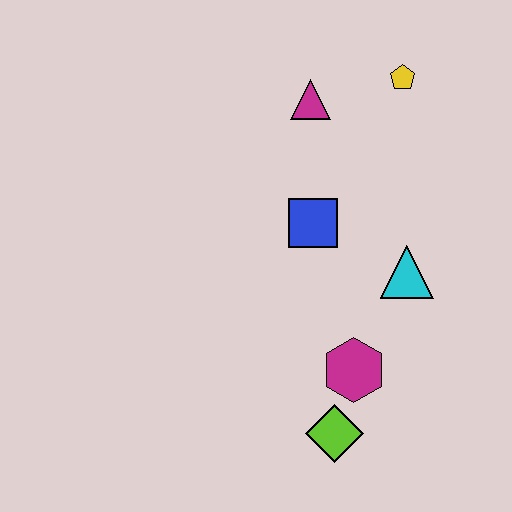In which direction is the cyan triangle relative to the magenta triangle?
The cyan triangle is below the magenta triangle.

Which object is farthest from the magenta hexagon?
The yellow pentagon is farthest from the magenta hexagon.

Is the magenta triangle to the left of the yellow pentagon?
Yes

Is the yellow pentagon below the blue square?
No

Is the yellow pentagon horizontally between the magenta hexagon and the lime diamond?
No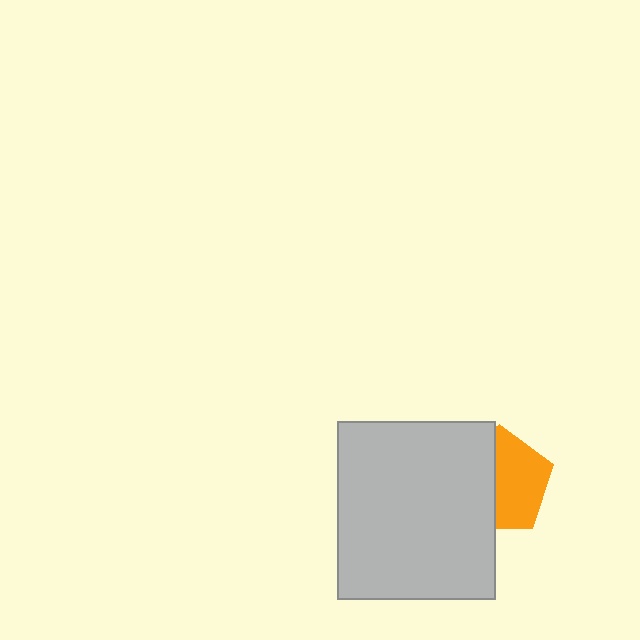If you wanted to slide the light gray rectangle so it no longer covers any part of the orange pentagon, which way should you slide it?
Slide it left — that is the most direct way to separate the two shapes.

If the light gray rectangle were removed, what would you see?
You would see the complete orange pentagon.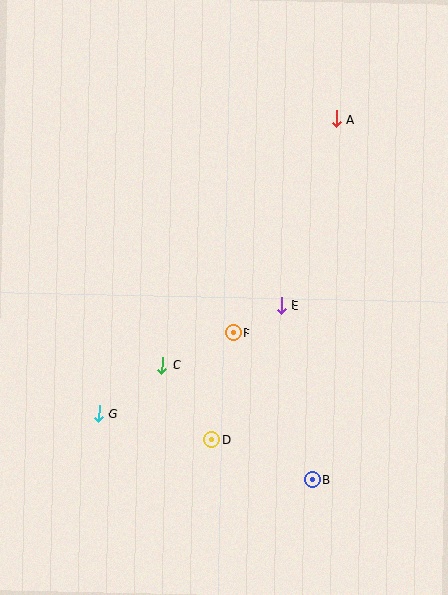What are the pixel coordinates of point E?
Point E is at (281, 306).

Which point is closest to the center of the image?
Point F at (233, 333) is closest to the center.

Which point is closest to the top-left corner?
Point A is closest to the top-left corner.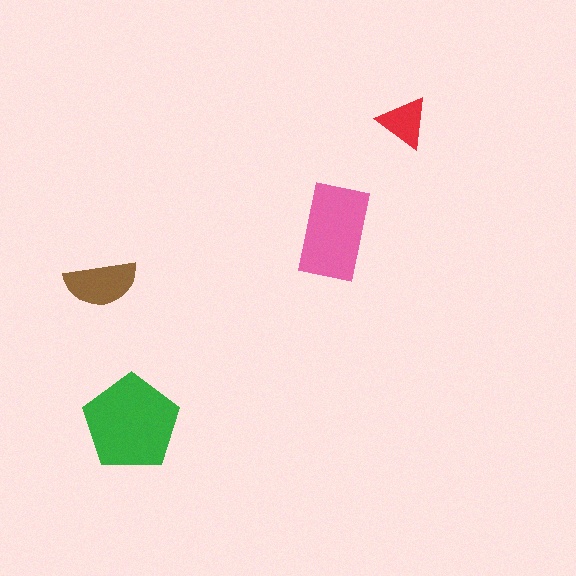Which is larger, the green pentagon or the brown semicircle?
The green pentagon.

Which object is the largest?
The green pentagon.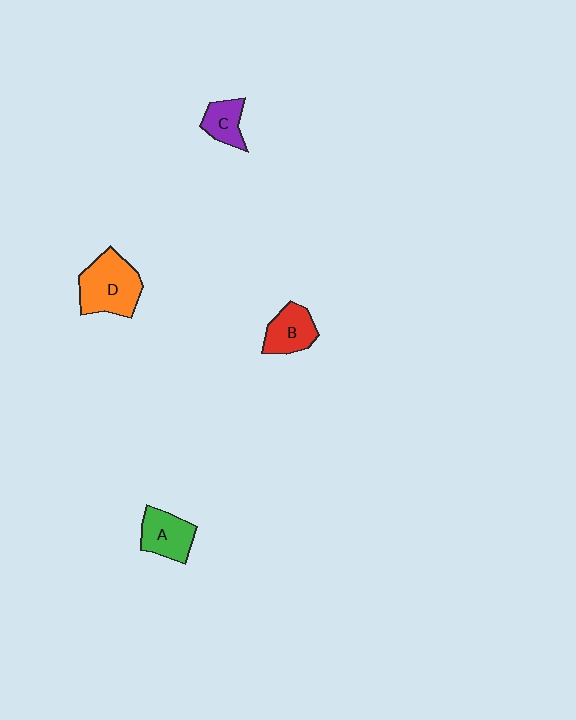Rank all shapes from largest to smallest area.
From largest to smallest: D (orange), A (green), B (red), C (purple).